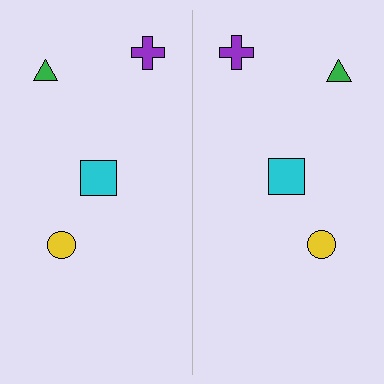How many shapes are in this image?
There are 8 shapes in this image.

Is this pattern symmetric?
Yes, this pattern has bilateral (reflection) symmetry.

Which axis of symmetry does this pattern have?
The pattern has a vertical axis of symmetry running through the center of the image.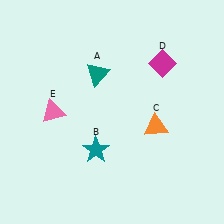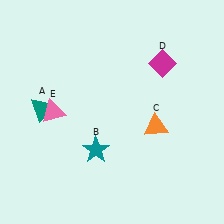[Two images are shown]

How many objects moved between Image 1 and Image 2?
1 object moved between the two images.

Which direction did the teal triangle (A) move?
The teal triangle (A) moved left.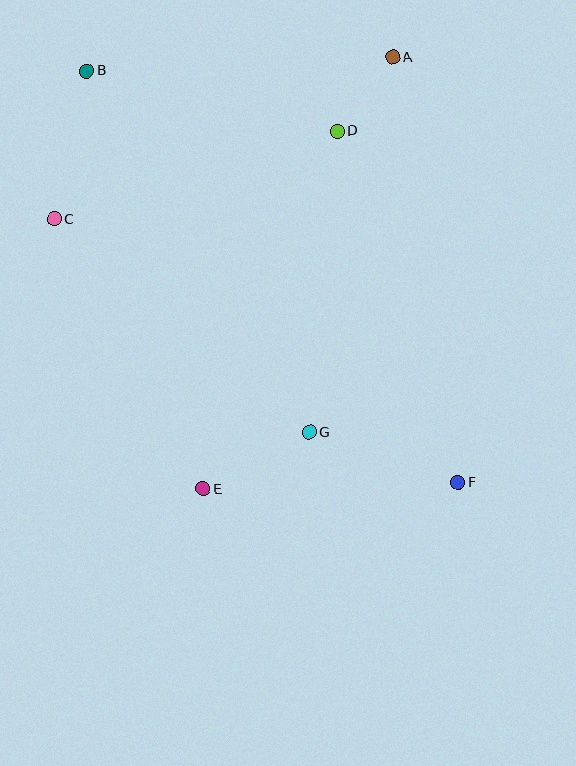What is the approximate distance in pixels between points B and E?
The distance between B and E is approximately 434 pixels.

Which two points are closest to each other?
Points A and D are closest to each other.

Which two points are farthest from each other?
Points B and F are farthest from each other.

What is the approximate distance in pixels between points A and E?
The distance between A and E is approximately 471 pixels.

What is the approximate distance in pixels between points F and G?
The distance between F and G is approximately 157 pixels.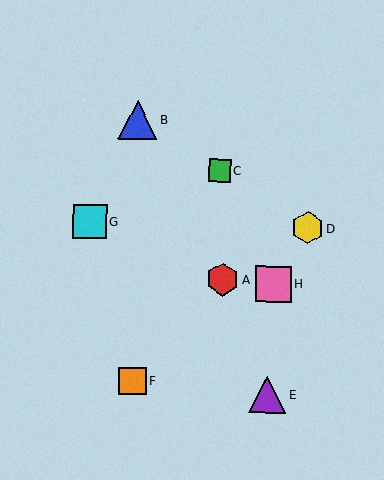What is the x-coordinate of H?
Object H is at x≈273.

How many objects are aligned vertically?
2 objects (B, F) are aligned vertically.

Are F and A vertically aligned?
No, F is at x≈132 and A is at x≈223.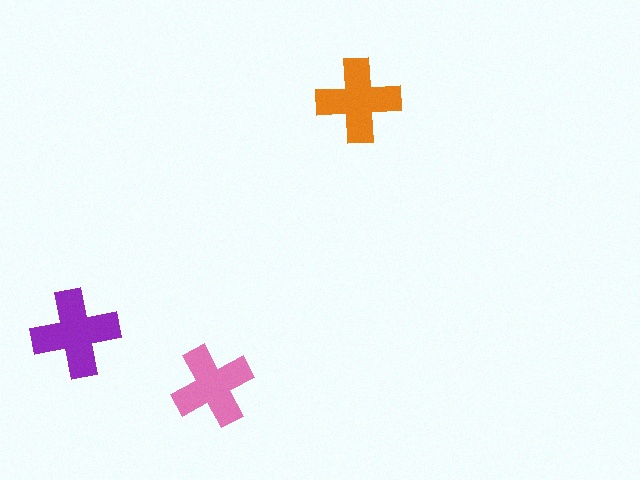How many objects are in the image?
There are 3 objects in the image.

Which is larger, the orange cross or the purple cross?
The purple one.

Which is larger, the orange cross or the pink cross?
The orange one.